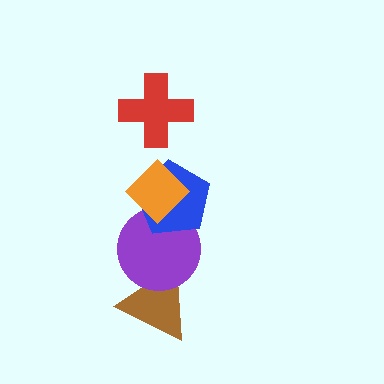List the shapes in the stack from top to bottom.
From top to bottom: the red cross, the orange diamond, the blue pentagon, the purple circle, the brown triangle.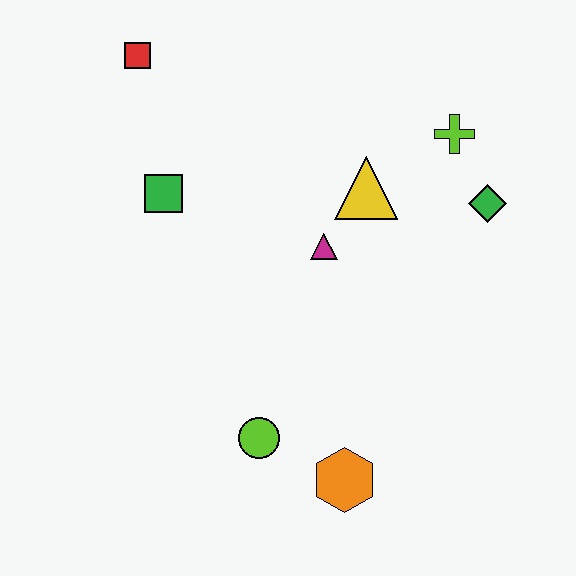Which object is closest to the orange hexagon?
The lime circle is closest to the orange hexagon.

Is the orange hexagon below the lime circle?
Yes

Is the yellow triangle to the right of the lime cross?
No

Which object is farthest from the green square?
The orange hexagon is farthest from the green square.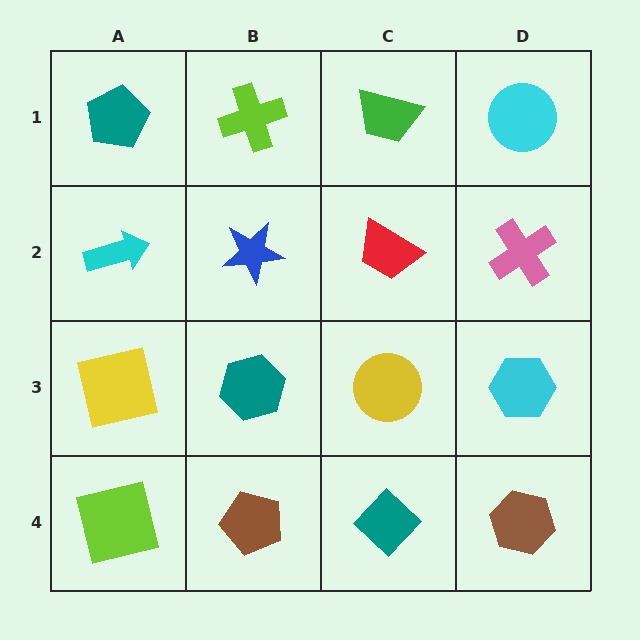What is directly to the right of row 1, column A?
A lime cross.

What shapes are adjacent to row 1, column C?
A red trapezoid (row 2, column C), a lime cross (row 1, column B), a cyan circle (row 1, column D).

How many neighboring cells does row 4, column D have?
2.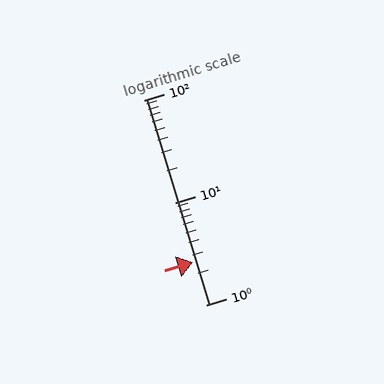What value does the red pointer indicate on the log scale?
The pointer indicates approximately 2.6.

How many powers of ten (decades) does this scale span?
The scale spans 2 decades, from 1 to 100.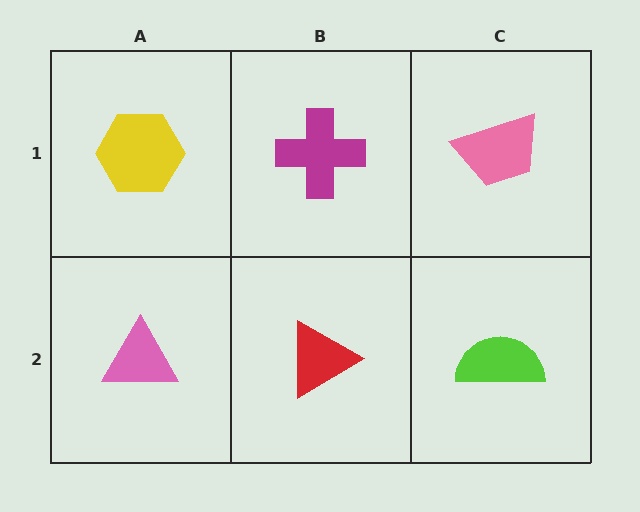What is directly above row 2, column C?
A pink trapezoid.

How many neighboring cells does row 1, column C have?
2.